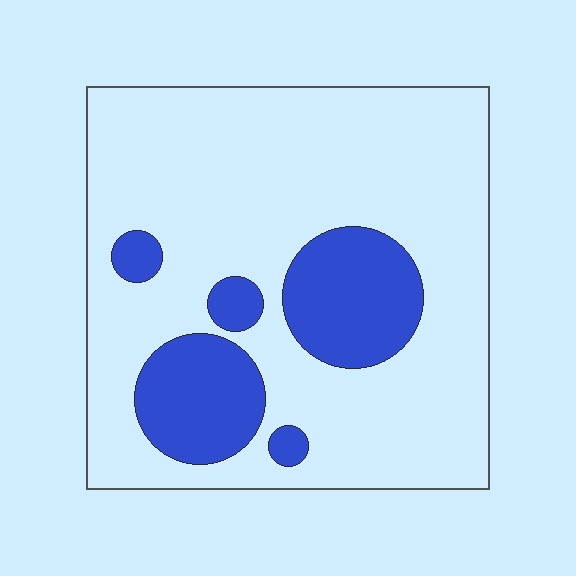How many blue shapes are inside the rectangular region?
5.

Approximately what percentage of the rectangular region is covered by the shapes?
Approximately 20%.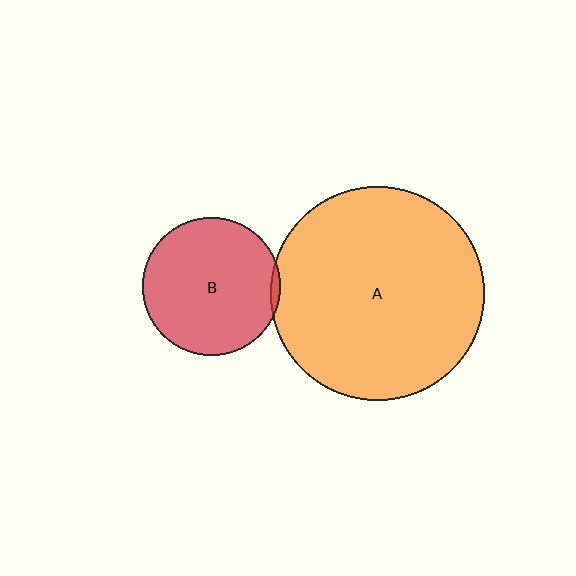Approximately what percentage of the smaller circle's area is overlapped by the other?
Approximately 5%.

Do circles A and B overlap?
Yes.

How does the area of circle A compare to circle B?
Approximately 2.4 times.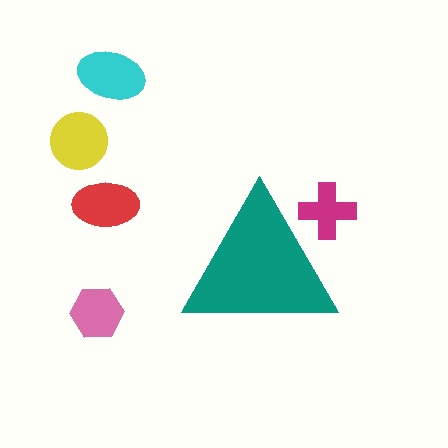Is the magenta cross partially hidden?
Yes, the magenta cross is partially hidden behind the teal triangle.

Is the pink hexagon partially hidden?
No, the pink hexagon is fully visible.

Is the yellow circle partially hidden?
No, the yellow circle is fully visible.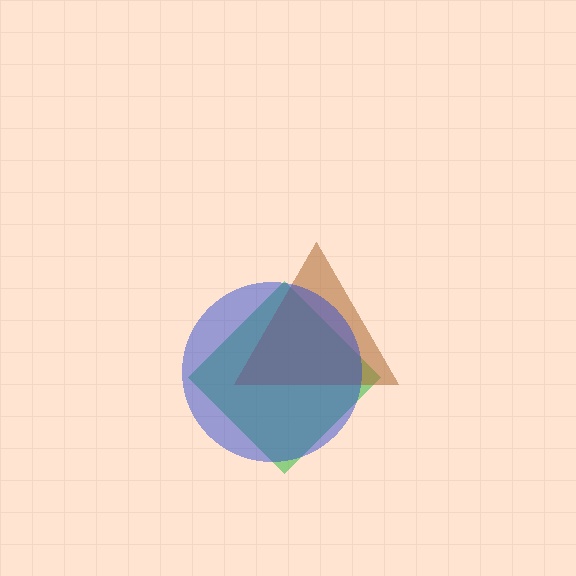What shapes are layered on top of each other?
The layered shapes are: a green diamond, a brown triangle, a blue circle.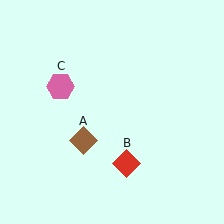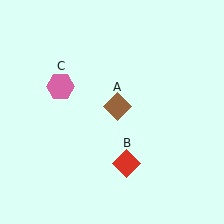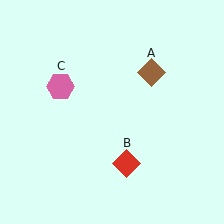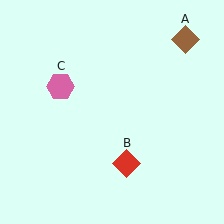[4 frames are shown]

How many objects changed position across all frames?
1 object changed position: brown diamond (object A).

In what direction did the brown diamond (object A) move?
The brown diamond (object A) moved up and to the right.